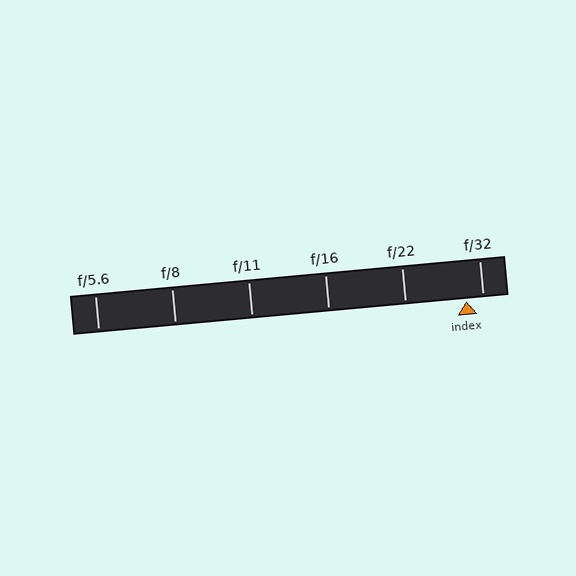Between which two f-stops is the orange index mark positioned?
The index mark is between f/22 and f/32.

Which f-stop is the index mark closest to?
The index mark is closest to f/32.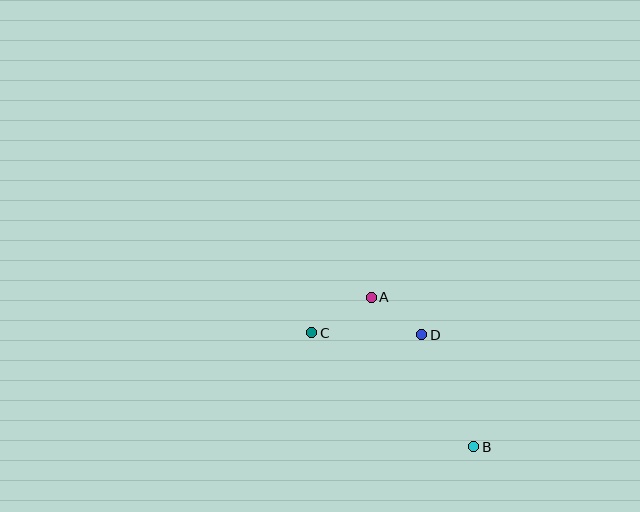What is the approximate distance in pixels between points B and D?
The distance between B and D is approximately 124 pixels.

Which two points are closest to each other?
Points A and D are closest to each other.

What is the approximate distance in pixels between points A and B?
The distance between A and B is approximately 181 pixels.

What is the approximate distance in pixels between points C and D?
The distance between C and D is approximately 110 pixels.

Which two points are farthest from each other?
Points B and C are farthest from each other.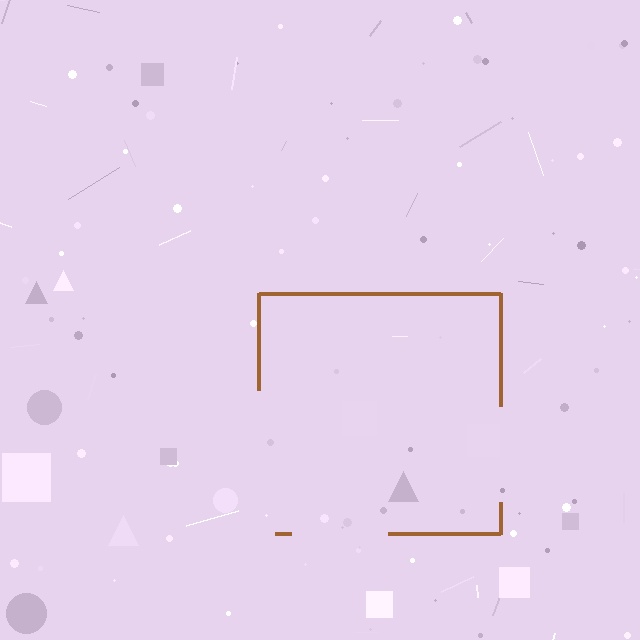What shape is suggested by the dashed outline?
The dashed outline suggests a square.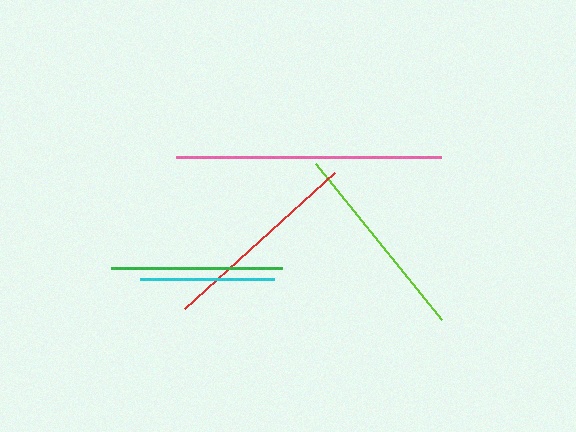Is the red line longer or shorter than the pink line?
The pink line is longer than the red line.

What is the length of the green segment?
The green segment is approximately 172 pixels long.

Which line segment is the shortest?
The cyan line is the shortest at approximately 134 pixels.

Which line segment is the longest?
The pink line is the longest at approximately 265 pixels.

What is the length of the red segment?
The red segment is approximately 203 pixels long.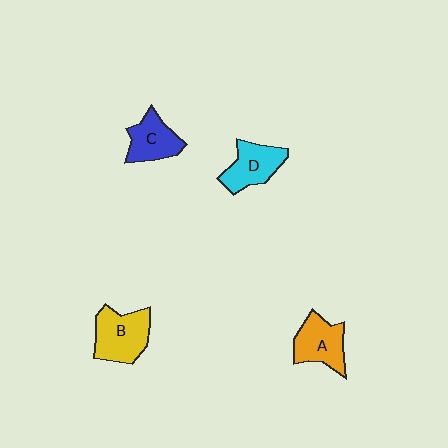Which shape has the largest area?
Shape B (yellow).